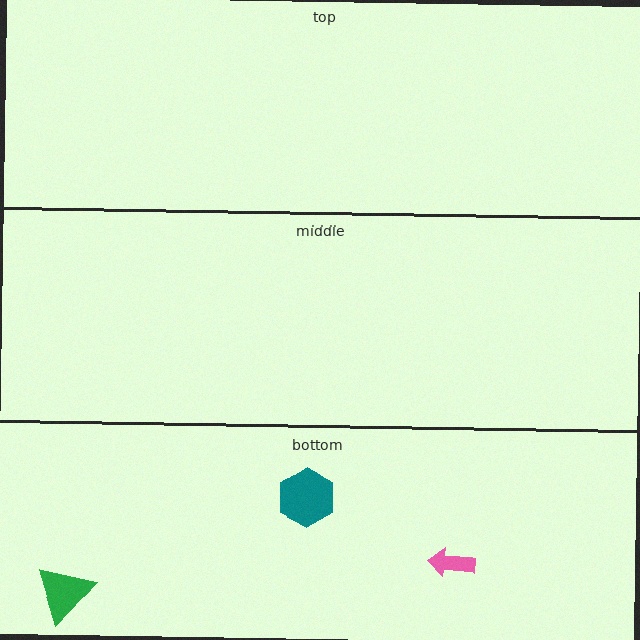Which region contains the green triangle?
The bottom region.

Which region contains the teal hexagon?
The bottom region.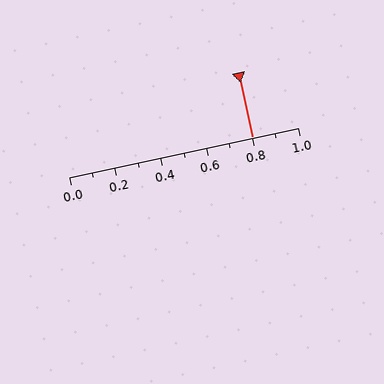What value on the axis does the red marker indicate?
The marker indicates approximately 0.8.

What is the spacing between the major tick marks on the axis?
The major ticks are spaced 0.2 apart.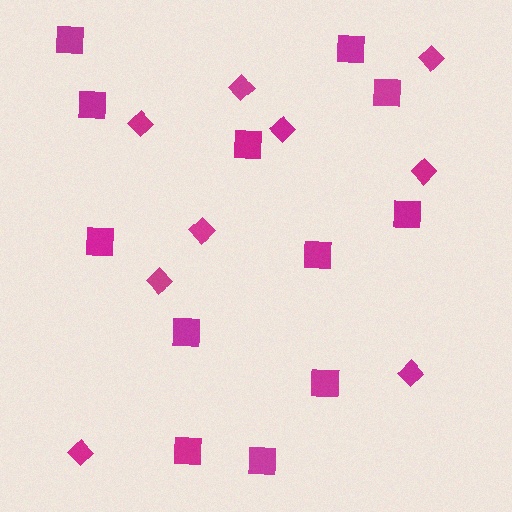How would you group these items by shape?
There are 2 groups: one group of diamonds (9) and one group of squares (12).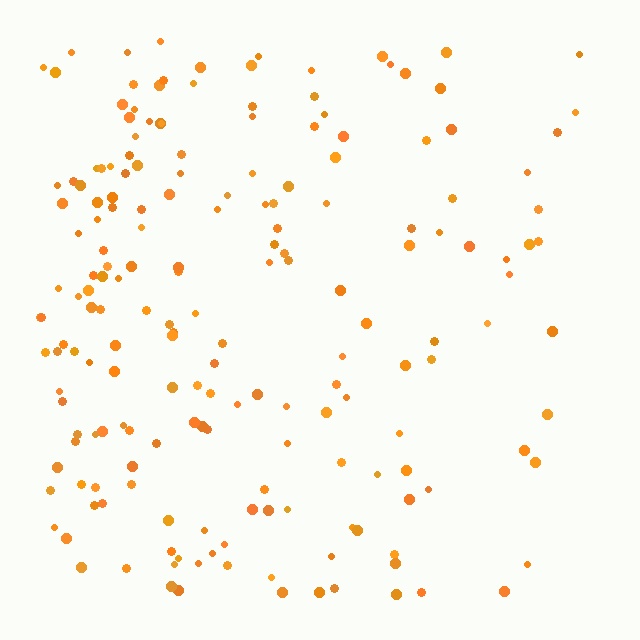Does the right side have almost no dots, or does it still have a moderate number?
Still a moderate number, just noticeably fewer than the left.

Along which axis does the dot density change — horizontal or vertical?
Horizontal.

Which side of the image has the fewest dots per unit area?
The right.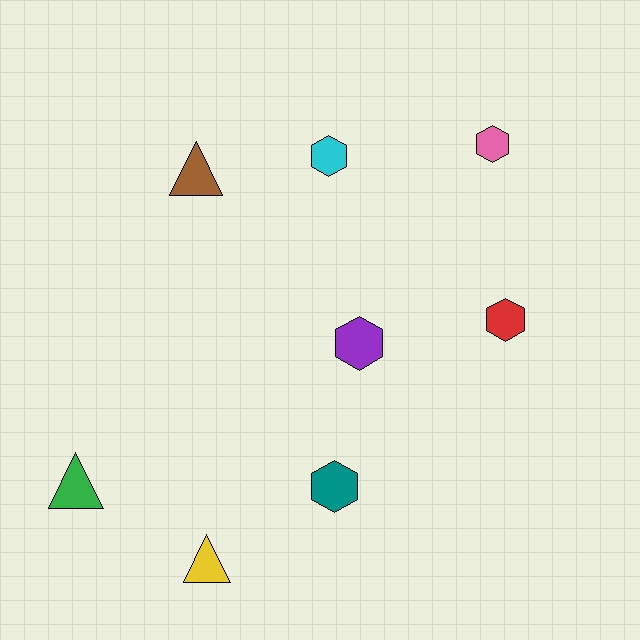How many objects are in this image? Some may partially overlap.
There are 8 objects.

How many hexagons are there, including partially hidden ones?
There are 5 hexagons.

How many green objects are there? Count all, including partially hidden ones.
There is 1 green object.